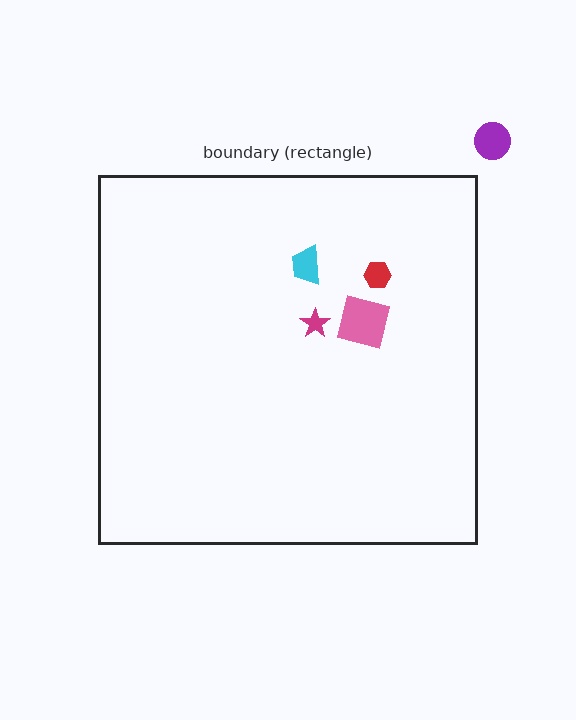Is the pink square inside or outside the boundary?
Inside.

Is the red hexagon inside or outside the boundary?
Inside.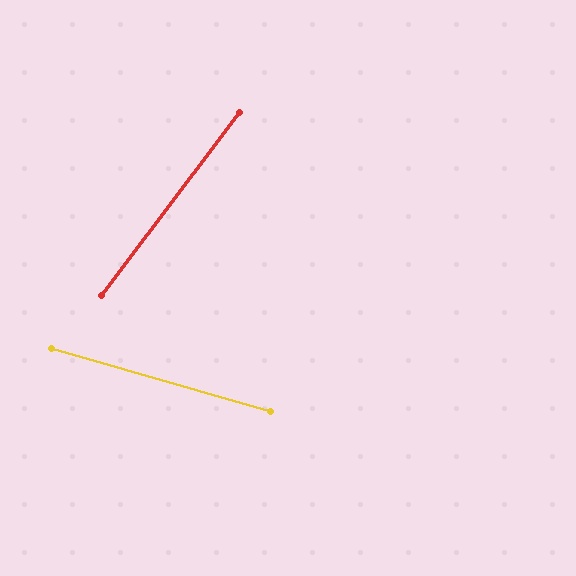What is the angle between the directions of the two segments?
Approximately 69 degrees.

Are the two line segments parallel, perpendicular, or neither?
Neither parallel nor perpendicular — they differ by about 69°.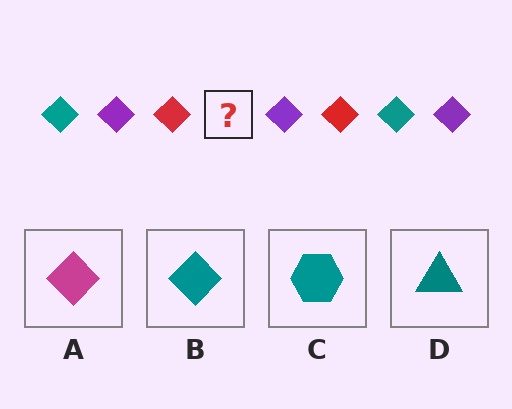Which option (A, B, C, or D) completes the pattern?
B.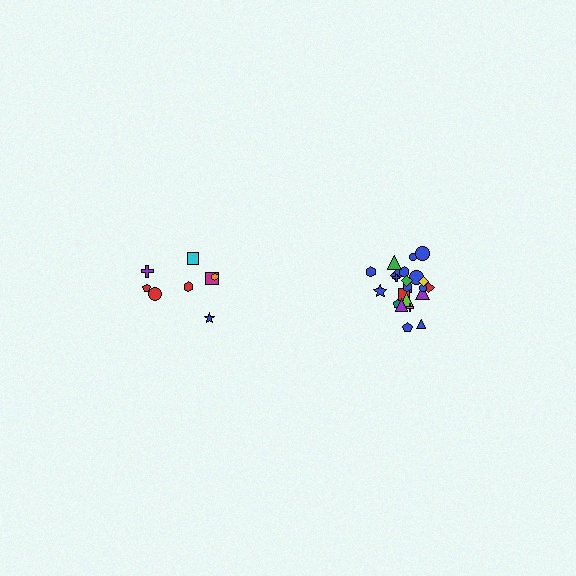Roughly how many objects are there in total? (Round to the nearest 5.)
Roughly 35 objects in total.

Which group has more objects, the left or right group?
The right group.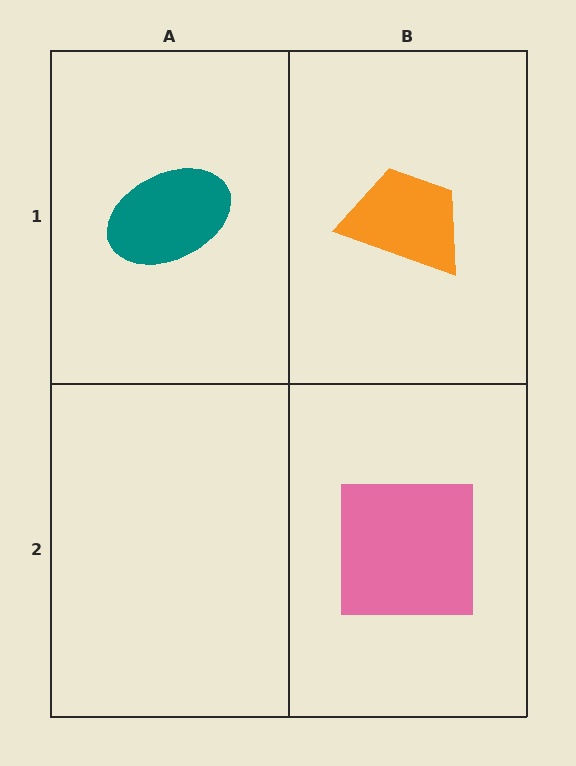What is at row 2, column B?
A pink square.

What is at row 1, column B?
An orange trapezoid.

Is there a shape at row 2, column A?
No, that cell is empty.